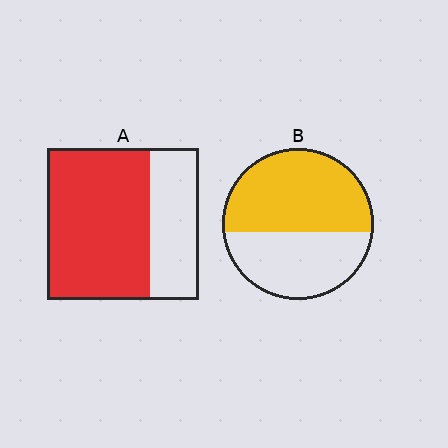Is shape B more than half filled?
Yes.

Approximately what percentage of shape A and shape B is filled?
A is approximately 70% and B is approximately 55%.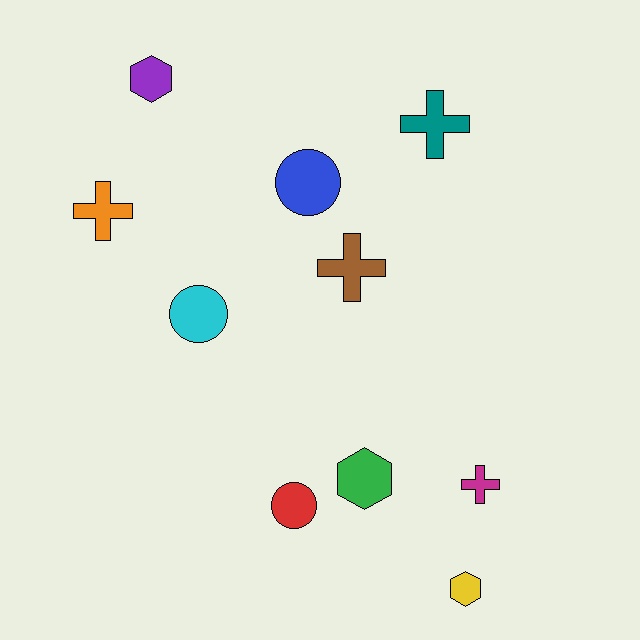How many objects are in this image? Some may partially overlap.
There are 10 objects.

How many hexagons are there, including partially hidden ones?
There are 3 hexagons.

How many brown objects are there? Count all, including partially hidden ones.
There is 1 brown object.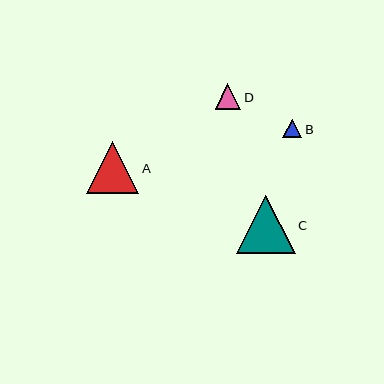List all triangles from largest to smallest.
From largest to smallest: C, A, D, B.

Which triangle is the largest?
Triangle C is the largest with a size of approximately 58 pixels.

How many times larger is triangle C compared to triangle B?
Triangle C is approximately 3.1 times the size of triangle B.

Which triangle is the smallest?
Triangle B is the smallest with a size of approximately 19 pixels.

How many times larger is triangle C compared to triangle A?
Triangle C is approximately 1.1 times the size of triangle A.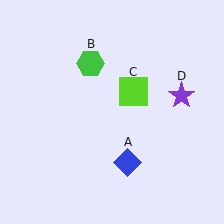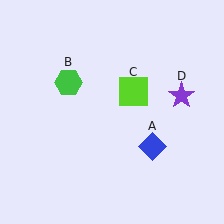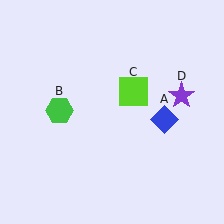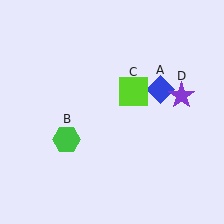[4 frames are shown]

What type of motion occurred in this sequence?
The blue diamond (object A), green hexagon (object B) rotated counterclockwise around the center of the scene.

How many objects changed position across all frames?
2 objects changed position: blue diamond (object A), green hexagon (object B).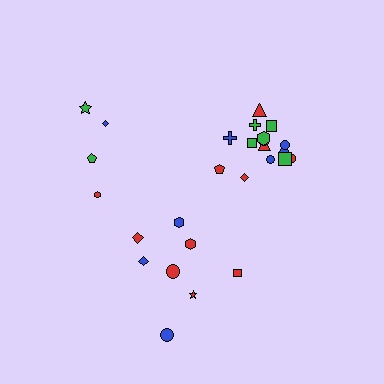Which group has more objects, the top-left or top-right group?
The top-right group.